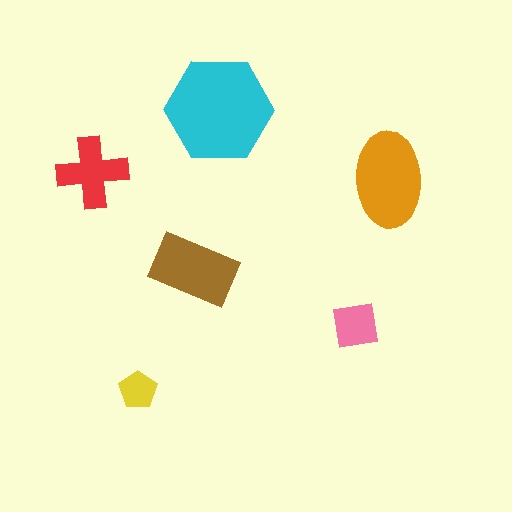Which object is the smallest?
The yellow pentagon.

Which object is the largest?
The cyan hexagon.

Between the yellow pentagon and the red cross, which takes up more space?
The red cross.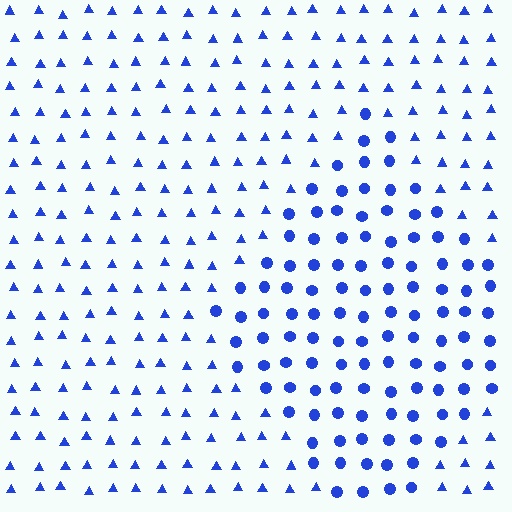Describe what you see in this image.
The image is filled with small blue elements arranged in a uniform grid. A diamond-shaped region contains circles, while the surrounding area contains triangles. The boundary is defined purely by the change in element shape.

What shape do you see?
I see a diamond.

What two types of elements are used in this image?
The image uses circles inside the diamond region and triangles outside it.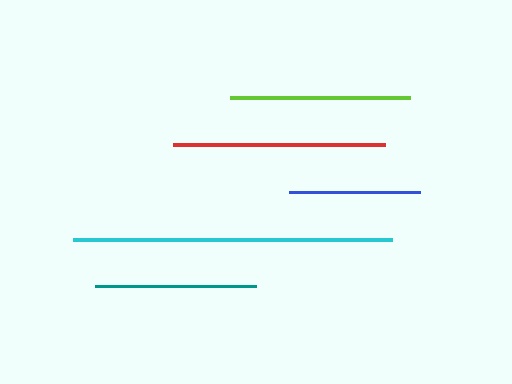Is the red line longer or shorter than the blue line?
The red line is longer than the blue line.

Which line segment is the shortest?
The blue line is the shortest at approximately 131 pixels.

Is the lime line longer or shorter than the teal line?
The lime line is longer than the teal line.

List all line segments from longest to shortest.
From longest to shortest: cyan, red, lime, teal, blue.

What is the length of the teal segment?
The teal segment is approximately 160 pixels long.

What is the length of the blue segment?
The blue segment is approximately 131 pixels long.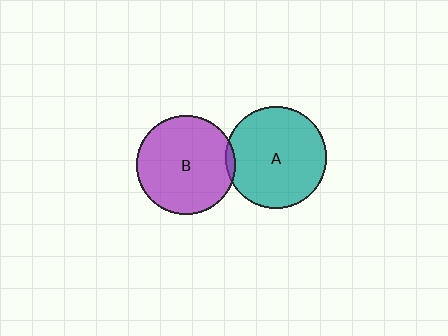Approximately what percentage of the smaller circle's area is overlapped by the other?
Approximately 5%.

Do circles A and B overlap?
Yes.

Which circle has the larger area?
Circle A (teal).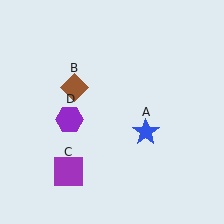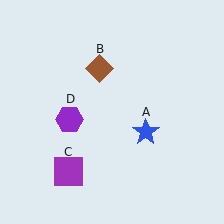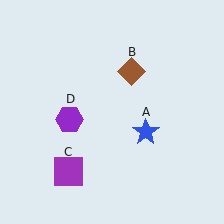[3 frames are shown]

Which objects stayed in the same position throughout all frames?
Blue star (object A) and purple square (object C) and purple hexagon (object D) remained stationary.